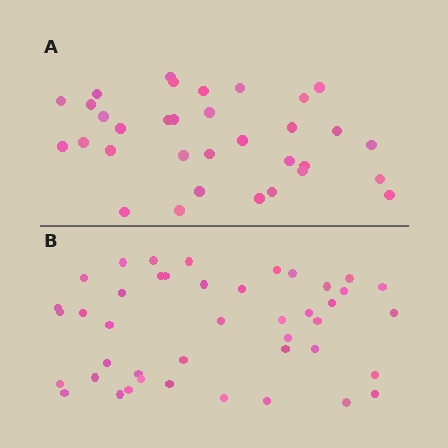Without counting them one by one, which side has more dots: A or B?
Region B (the bottom region) has more dots.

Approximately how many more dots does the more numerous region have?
Region B has roughly 10 or so more dots than region A.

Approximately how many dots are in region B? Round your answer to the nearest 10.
About 40 dots. (The exact count is 43, which rounds to 40.)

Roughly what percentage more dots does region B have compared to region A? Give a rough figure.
About 30% more.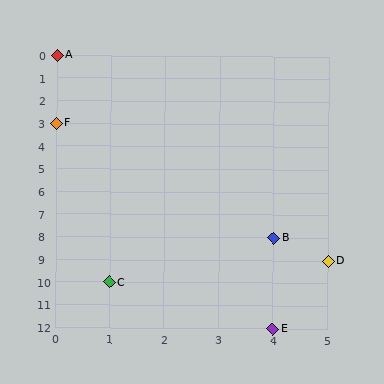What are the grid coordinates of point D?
Point D is at grid coordinates (5, 9).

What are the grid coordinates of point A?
Point A is at grid coordinates (0, 0).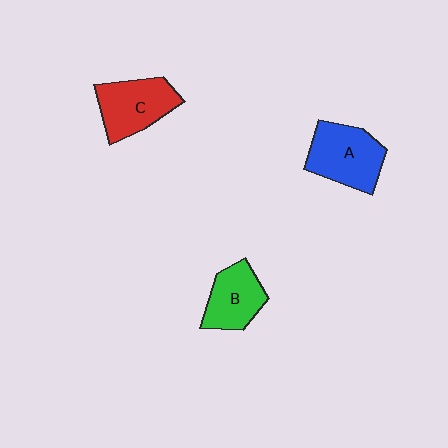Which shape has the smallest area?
Shape B (green).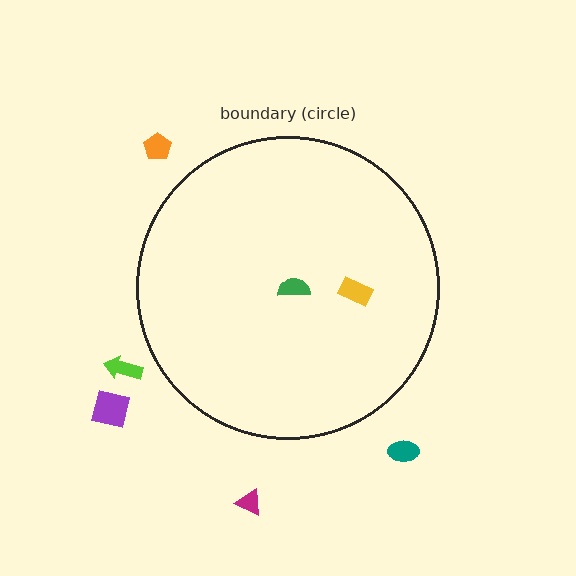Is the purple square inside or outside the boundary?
Outside.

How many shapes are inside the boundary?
2 inside, 5 outside.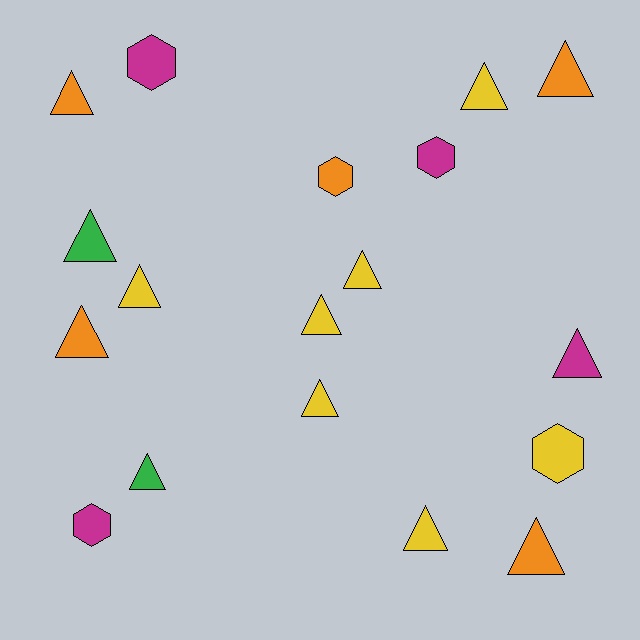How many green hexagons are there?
There are no green hexagons.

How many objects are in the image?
There are 18 objects.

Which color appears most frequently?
Yellow, with 7 objects.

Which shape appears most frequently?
Triangle, with 13 objects.